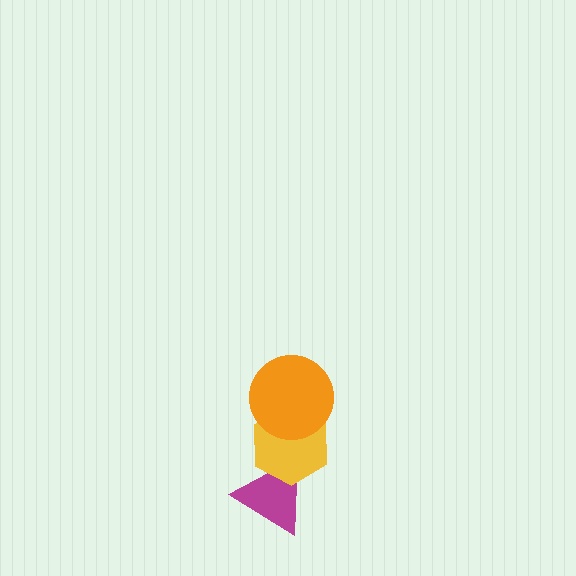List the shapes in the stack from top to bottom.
From top to bottom: the orange circle, the yellow hexagon, the magenta triangle.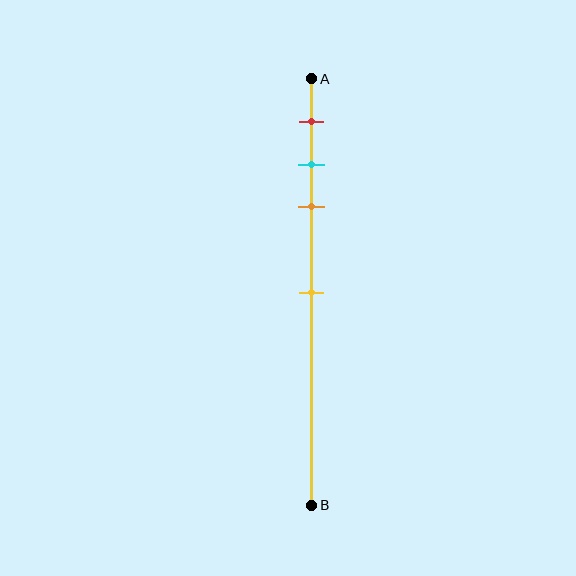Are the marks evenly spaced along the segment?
No, the marks are not evenly spaced.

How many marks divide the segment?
There are 4 marks dividing the segment.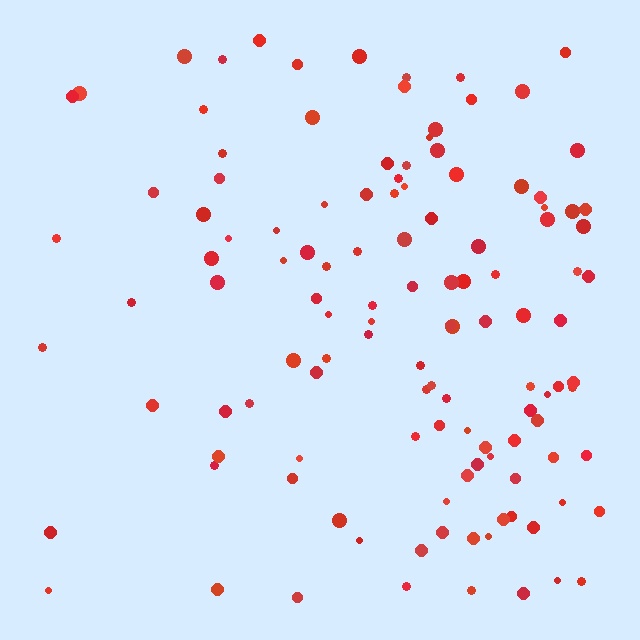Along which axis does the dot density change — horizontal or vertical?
Horizontal.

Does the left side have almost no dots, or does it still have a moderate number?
Still a moderate number, just noticeably fewer than the right.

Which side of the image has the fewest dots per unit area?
The left.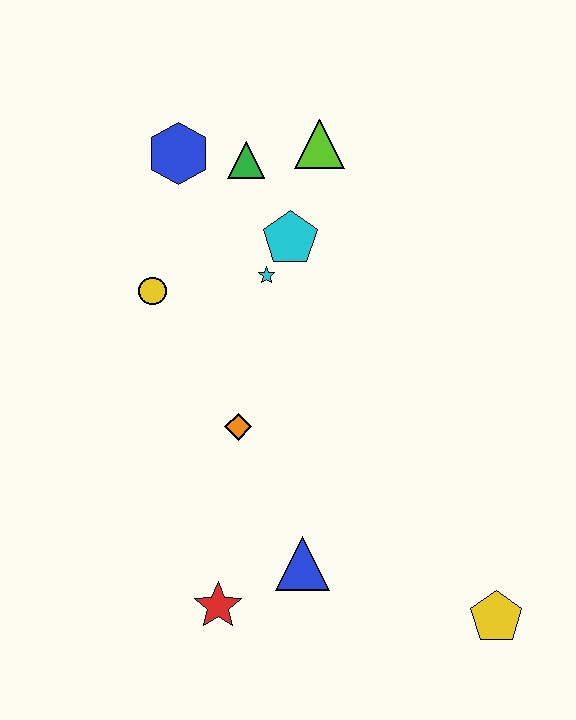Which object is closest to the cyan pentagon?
The cyan star is closest to the cyan pentagon.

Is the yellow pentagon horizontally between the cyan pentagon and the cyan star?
No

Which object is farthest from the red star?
The lime triangle is farthest from the red star.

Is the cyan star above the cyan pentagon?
No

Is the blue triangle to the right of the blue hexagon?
Yes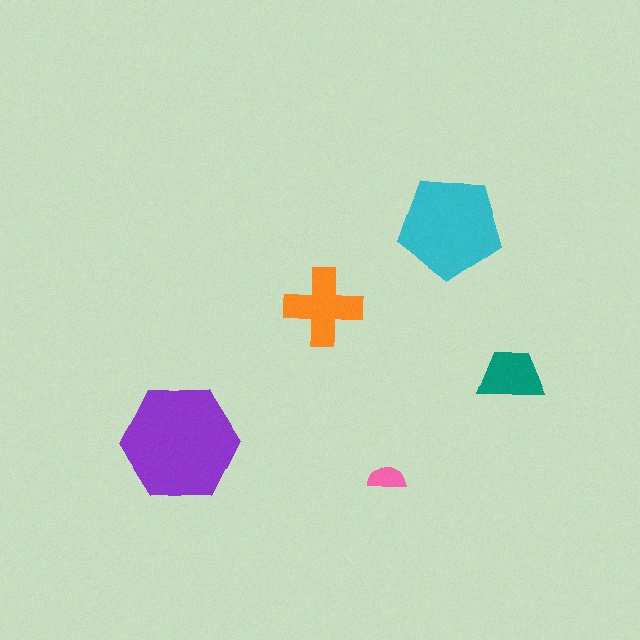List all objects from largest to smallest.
The purple hexagon, the cyan pentagon, the orange cross, the teal trapezoid, the pink semicircle.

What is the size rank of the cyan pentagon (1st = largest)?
2nd.